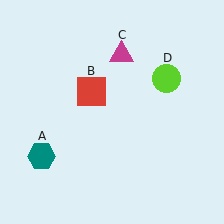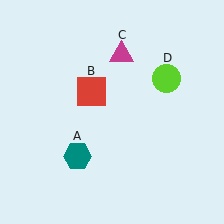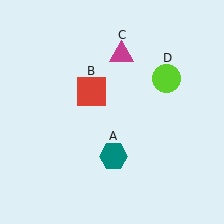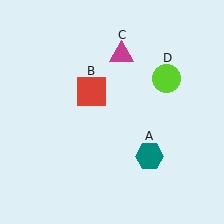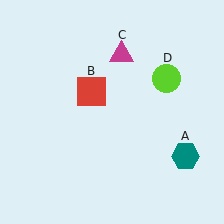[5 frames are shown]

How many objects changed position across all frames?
1 object changed position: teal hexagon (object A).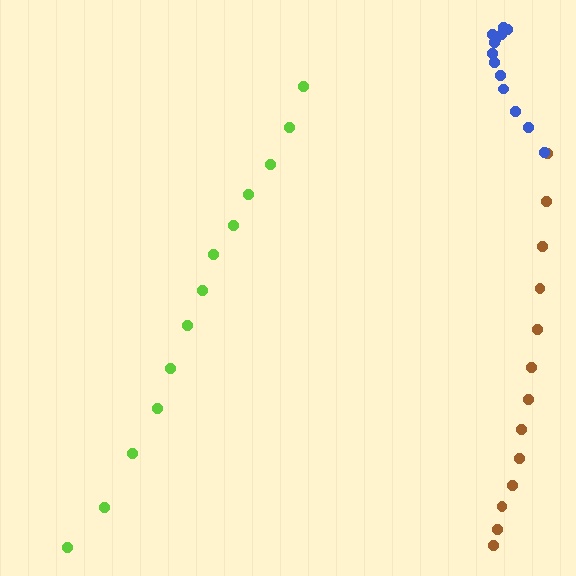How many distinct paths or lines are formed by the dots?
There are 3 distinct paths.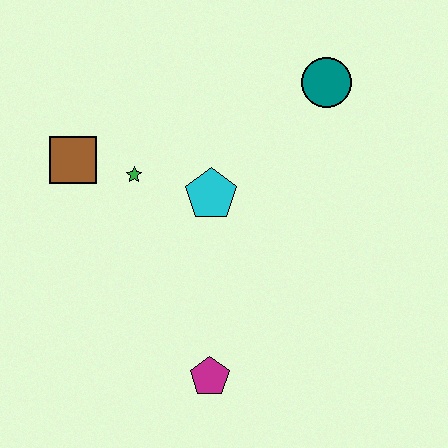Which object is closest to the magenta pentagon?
The cyan pentagon is closest to the magenta pentagon.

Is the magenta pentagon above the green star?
No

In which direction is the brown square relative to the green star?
The brown square is to the left of the green star.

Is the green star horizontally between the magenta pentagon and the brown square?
Yes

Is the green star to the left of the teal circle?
Yes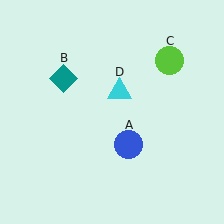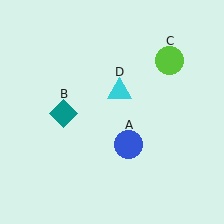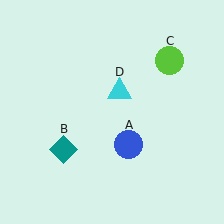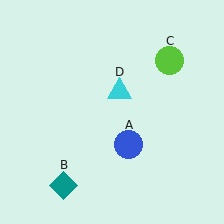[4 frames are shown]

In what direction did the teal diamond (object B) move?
The teal diamond (object B) moved down.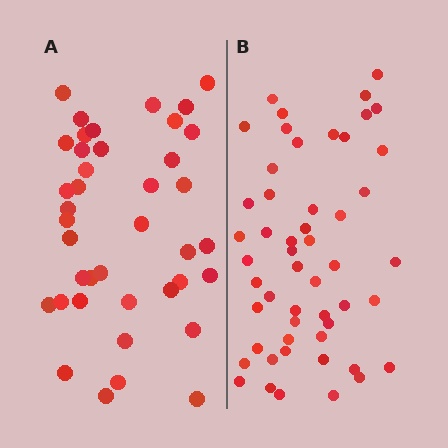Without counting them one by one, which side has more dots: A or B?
Region B (the right region) has more dots.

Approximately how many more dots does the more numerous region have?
Region B has roughly 12 or so more dots than region A.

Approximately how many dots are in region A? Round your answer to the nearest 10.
About 40 dots.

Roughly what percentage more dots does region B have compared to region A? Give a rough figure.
About 30% more.